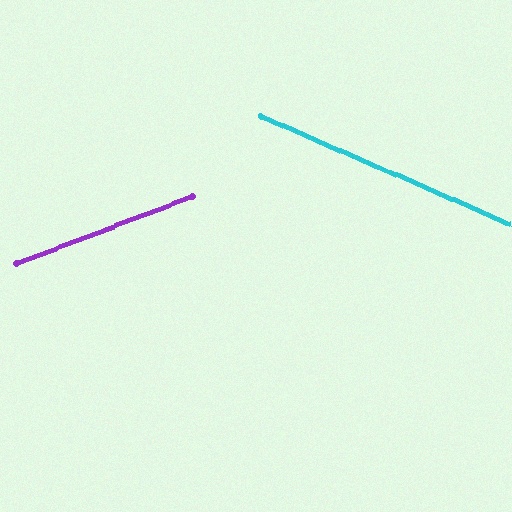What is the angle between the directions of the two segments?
Approximately 45 degrees.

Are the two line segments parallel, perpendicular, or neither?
Neither parallel nor perpendicular — they differ by about 45°.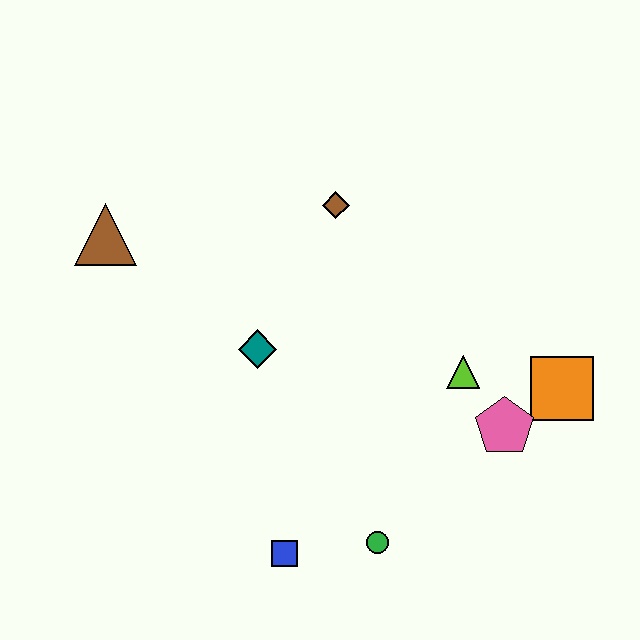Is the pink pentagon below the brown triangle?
Yes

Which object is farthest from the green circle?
The brown triangle is farthest from the green circle.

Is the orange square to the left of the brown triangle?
No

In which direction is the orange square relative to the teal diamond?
The orange square is to the right of the teal diamond.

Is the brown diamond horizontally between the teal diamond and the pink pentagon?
Yes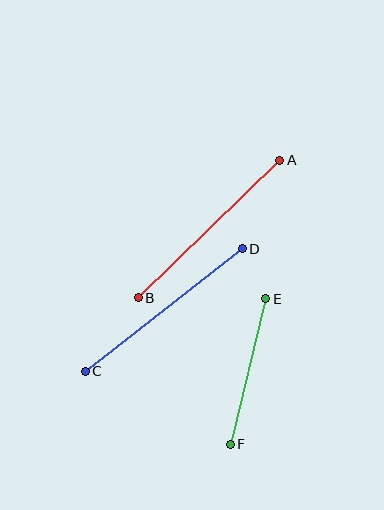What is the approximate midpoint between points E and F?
The midpoint is at approximately (248, 371) pixels.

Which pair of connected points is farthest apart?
Points C and D are farthest apart.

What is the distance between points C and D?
The distance is approximately 199 pixels.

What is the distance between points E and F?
The distance is approximately 150 pixels.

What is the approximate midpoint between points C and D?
The midpoint is at approximately (164, 310) pixels.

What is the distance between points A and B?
The distance is approximately 197 pixels.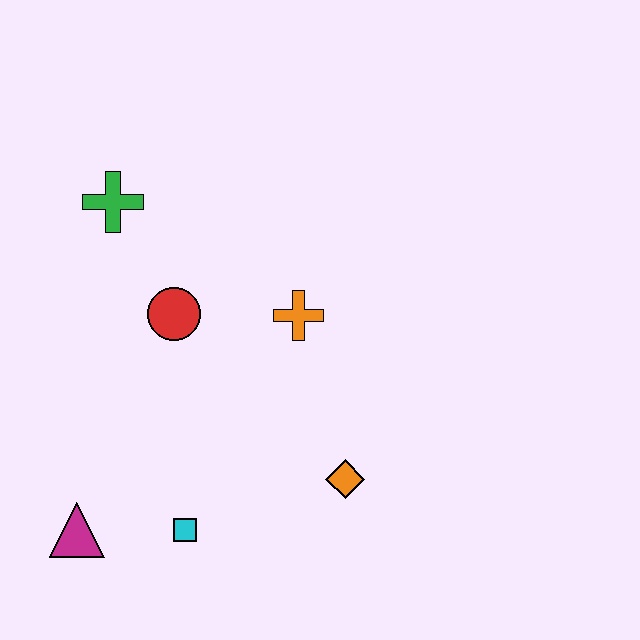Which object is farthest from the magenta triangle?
The green cross is farthest from the magenta triangle.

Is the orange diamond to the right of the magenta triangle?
Yes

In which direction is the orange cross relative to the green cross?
The orange cross is to the right of the green cross.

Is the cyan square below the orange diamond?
Yes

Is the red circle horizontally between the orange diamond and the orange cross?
No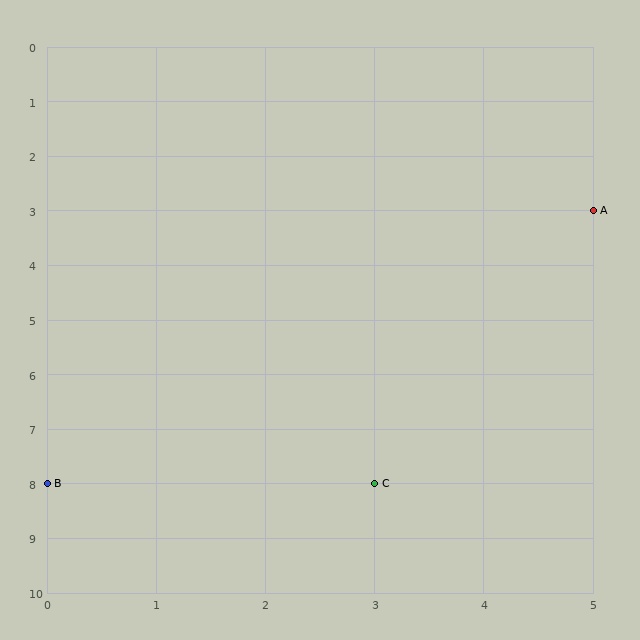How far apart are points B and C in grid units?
Points B and C are 3 columns apart.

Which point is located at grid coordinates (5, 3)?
Point A is at (5, 3).